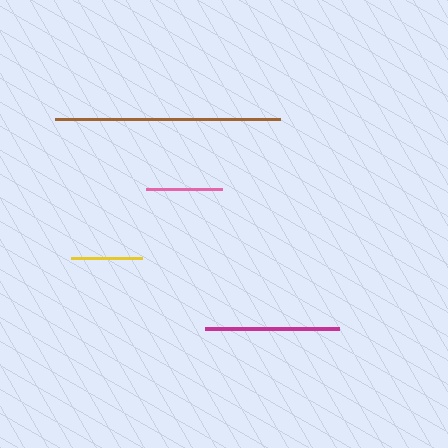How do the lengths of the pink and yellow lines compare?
The pink and yellow lines are approximately the same length.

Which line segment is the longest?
The brown line is the longest at approximately 225 pixels.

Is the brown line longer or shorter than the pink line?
The brown line is longer than the pink line.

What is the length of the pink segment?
The pink segment is approximately 75 pixels long.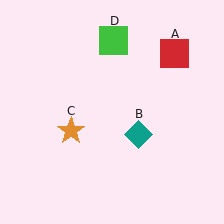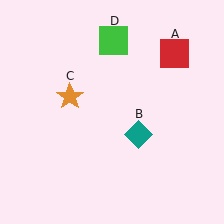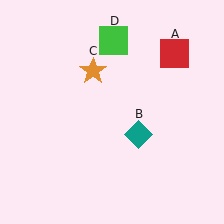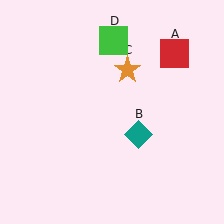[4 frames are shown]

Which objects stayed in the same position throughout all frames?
Red square (object A) and teal diamond (object B) and green square (object D) remained stationary.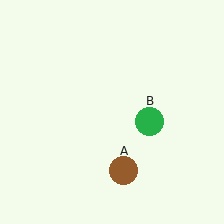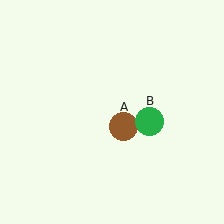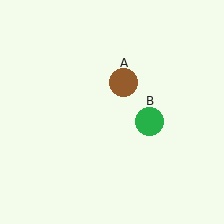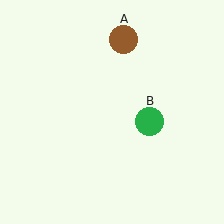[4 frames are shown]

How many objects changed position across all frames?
1 object changed position: brown circle (object A).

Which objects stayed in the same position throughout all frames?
Green circle (object B) remained stationary.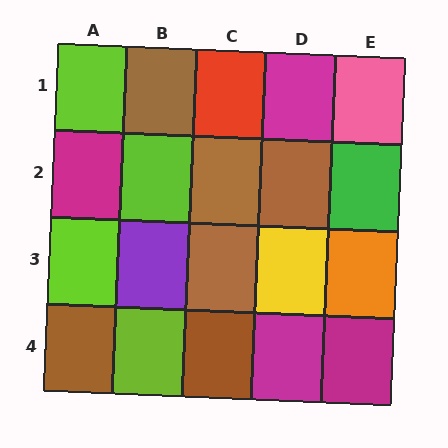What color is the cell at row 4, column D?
Magenta.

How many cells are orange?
1 cell is orange.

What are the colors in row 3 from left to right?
Lime, purple, brown, yellow, orange.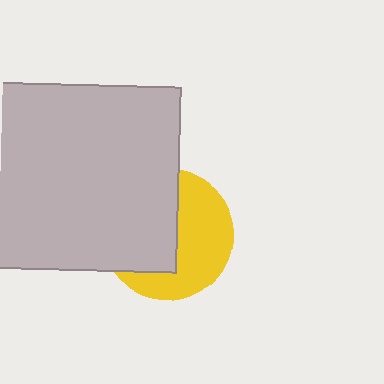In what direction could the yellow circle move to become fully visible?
The yellow circle could move right. That would shift it out from behind the light gray square entirely.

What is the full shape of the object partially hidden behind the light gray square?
The partially hidden object is a yellow circle.